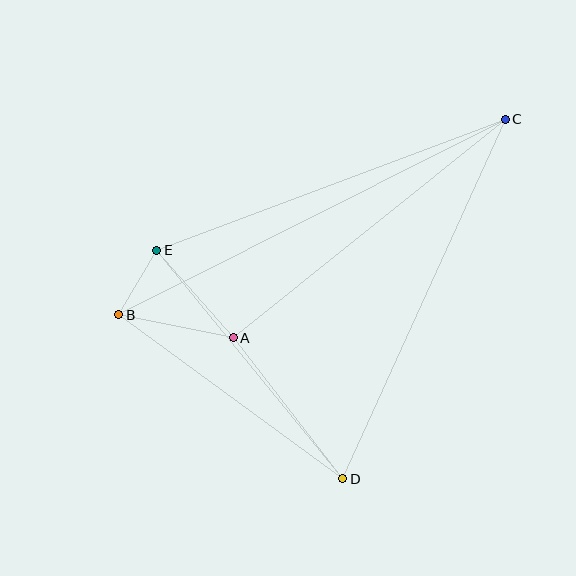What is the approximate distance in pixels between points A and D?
The distance between A and D is approximately 178 pixels.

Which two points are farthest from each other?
Points B and C are farthest from each other.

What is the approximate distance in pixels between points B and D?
The distance between B and D is approximately 278 pixels.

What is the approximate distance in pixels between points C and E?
The distance between C and E is approximately 373 pixels.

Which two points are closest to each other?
Points B and E are closest to each other.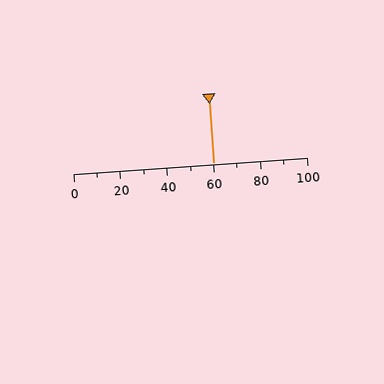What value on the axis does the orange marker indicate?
The marker indicates approximately 60.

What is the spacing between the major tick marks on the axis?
The major ticks are spaced 20 apart.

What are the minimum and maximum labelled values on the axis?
The axis runs from 0 to 100.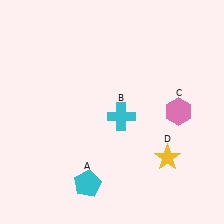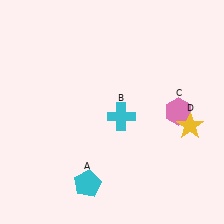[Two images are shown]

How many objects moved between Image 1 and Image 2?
1 object moved between the two images.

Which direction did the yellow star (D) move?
The yellow star (D) moved up.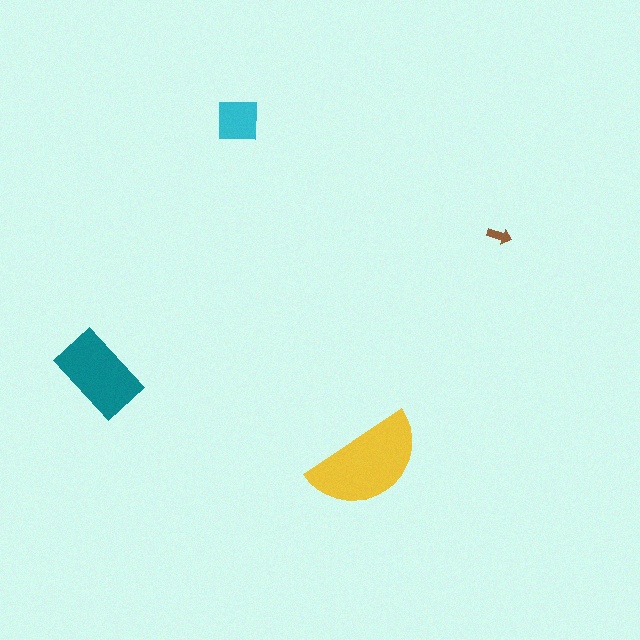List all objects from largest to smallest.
The yellow semicircle, the teal rectangle, the cyan square, the brown arrow.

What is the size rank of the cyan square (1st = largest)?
3rd.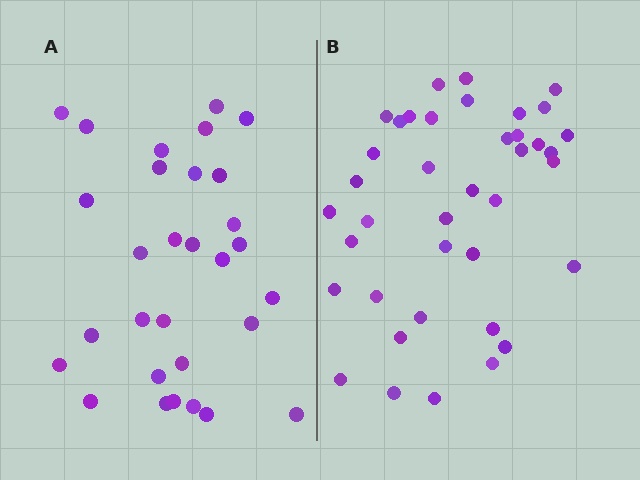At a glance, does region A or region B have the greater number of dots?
Region B (the right region) has more dots.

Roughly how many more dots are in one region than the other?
Region B has roughly 8 or so more dots than region A.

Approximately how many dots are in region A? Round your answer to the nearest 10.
About 30 dots.